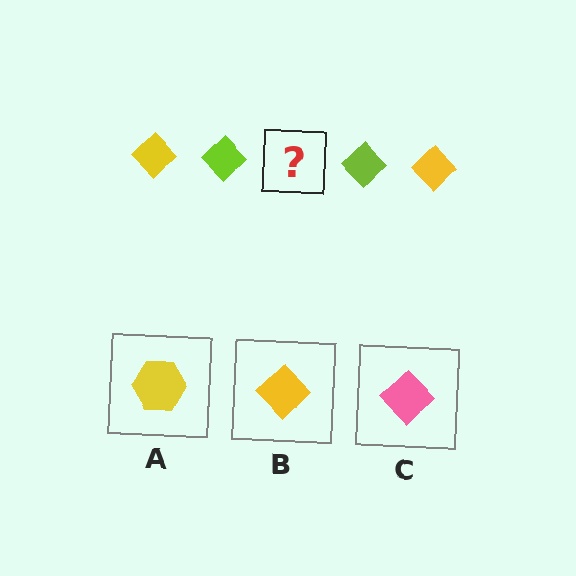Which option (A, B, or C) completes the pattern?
B.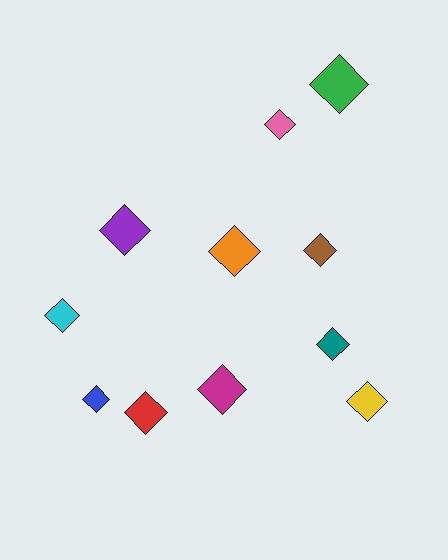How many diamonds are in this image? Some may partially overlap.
There are 11 diamonds.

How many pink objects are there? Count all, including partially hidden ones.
There is 1 pink object.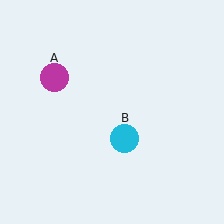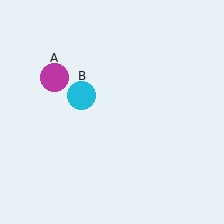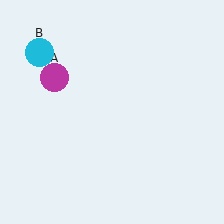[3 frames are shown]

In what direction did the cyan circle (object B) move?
The cyan circle (object B) moved up and to the left.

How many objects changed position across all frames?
1 object changed position: cyan circle (object B).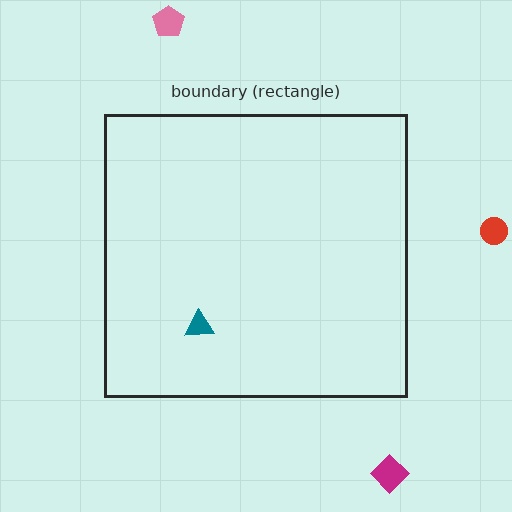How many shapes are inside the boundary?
1 inside, 3 outside.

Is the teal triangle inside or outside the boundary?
Inside.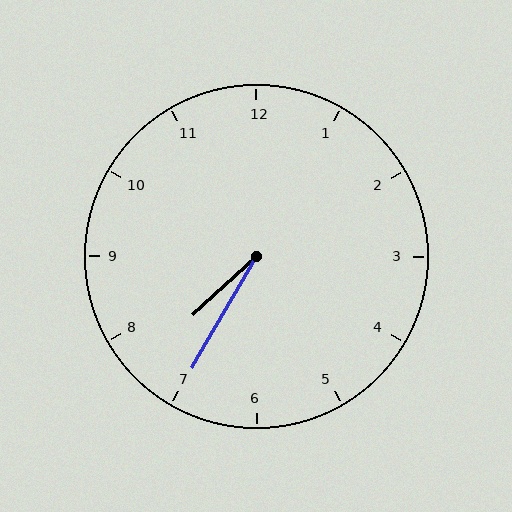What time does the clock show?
7:35.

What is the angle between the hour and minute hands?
Approximately 18 degrees.